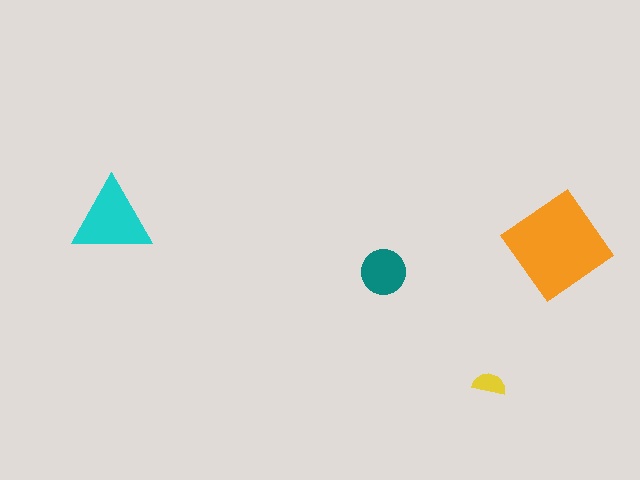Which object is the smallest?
The yellow semicircle.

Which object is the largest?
The orange diamond.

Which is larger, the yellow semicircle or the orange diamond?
The orange diamond.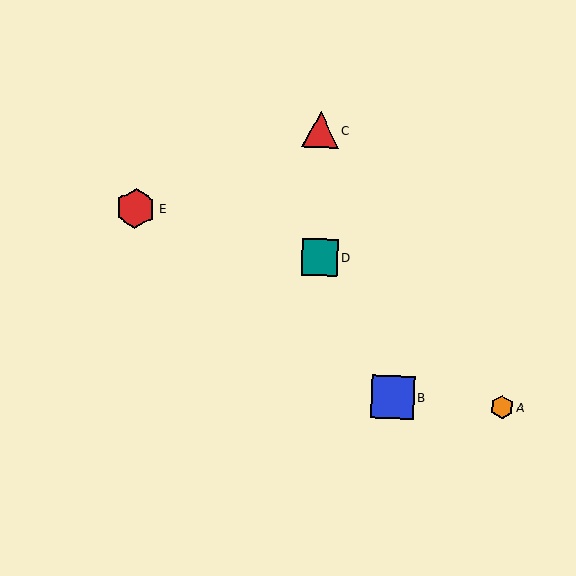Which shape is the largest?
The blue square (labeled B) is the largest.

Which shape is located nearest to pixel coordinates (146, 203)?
The red hexagon (labeled E) at (136, 208) is nearest to that location.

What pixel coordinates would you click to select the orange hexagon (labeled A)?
Click at (502, 407) to select the orange hexagon A.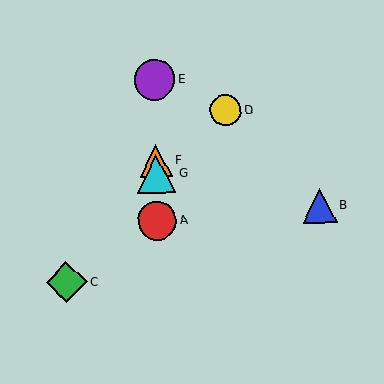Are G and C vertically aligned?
No, G is at x≈156 and C is at x≈66.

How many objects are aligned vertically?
4 objects (A, E, F, G) are aligned vertically.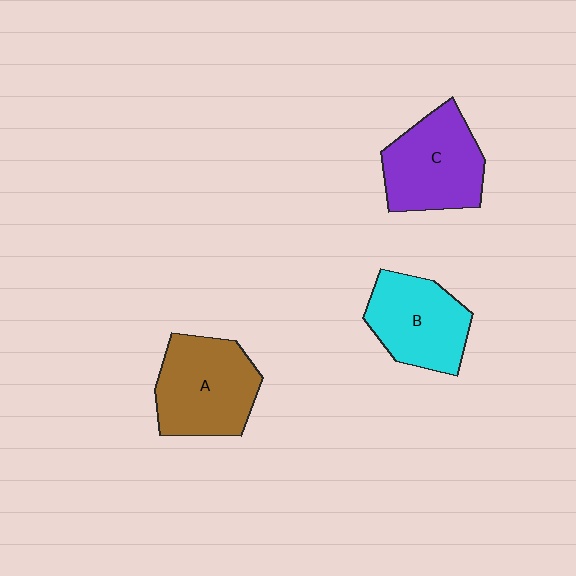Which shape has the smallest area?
Shape B (cyan).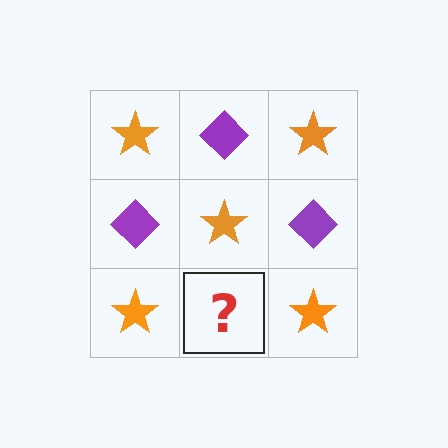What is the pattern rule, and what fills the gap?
The rule is that it alternates orange star and purple diamond in a checkerboard pattern. The gap should be filled with a purple diamond.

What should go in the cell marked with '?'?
The missing cell should contain a purple diamond.